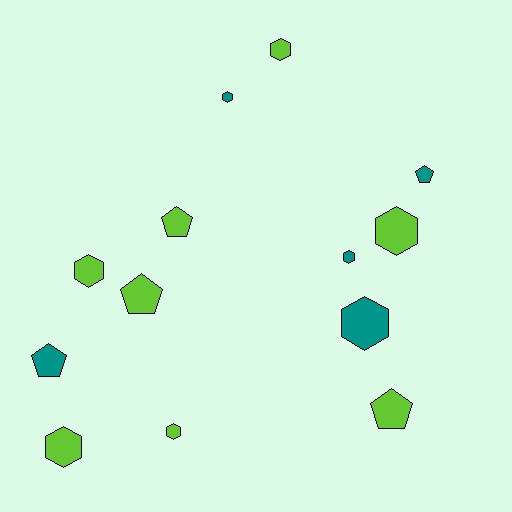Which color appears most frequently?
Lime, with 8 objects.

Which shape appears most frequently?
Hexagon, with 8 objects.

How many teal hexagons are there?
There are 3 teal hexagons.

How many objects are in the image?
There are 13 objects.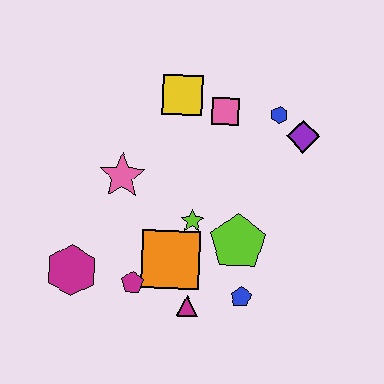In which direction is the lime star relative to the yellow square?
The lime star is below the yellow square.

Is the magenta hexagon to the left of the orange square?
Yes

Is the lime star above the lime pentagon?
Yes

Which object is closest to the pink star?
The lime star is closest to the pink star.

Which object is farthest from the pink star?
The purple diamond is farthest from the pink star.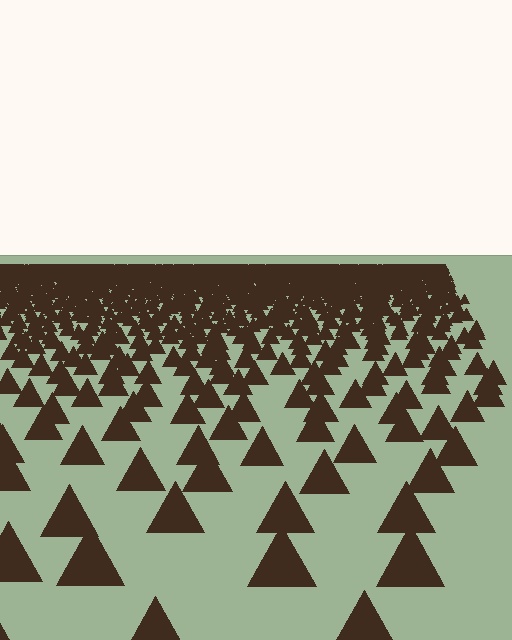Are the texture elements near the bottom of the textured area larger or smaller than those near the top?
Larger. Near the bottom, elements are closer to the viewer and appear at a bigger on-screen size.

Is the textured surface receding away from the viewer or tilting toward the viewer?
The surface is receding away from the viewer. Texture elements get smaller and denser toward the top.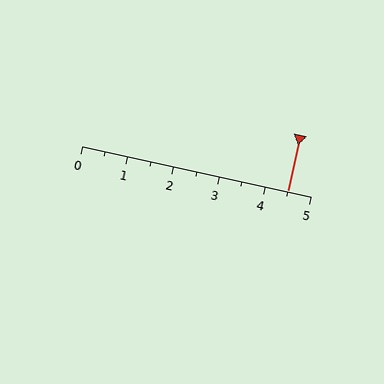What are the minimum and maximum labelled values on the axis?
The axis runs from 0 to 5.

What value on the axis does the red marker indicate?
The marker indicates approximately 4.5.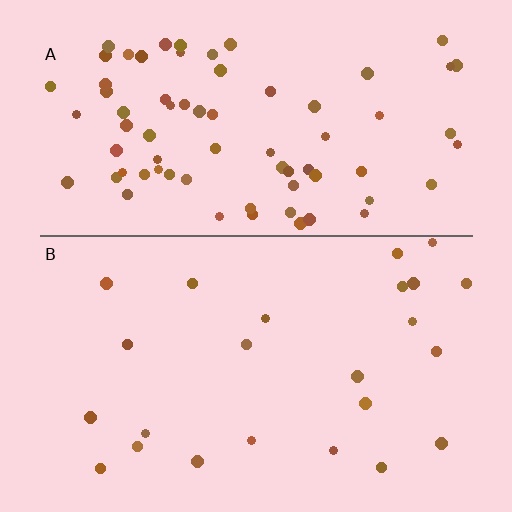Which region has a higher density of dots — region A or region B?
A (the top).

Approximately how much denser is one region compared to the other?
Approximately 3.1× — region A over region B.